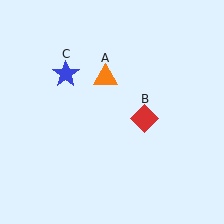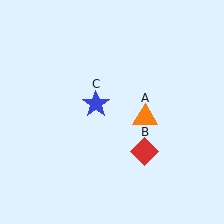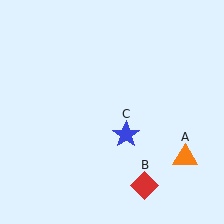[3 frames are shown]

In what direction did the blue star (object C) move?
The blue star (object C) moved down and to the right.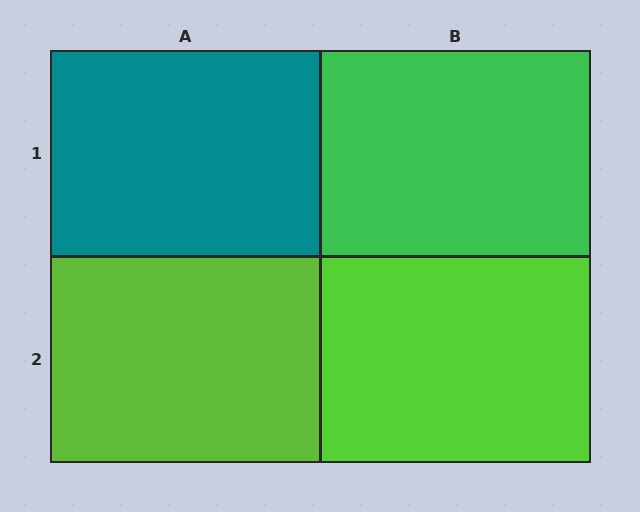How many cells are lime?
2 cells are lime.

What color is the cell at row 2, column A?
Lime.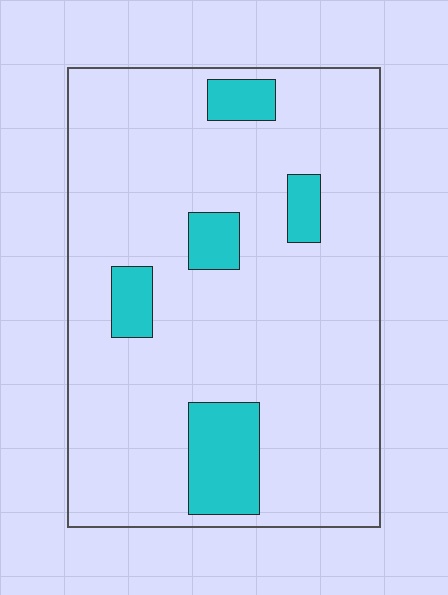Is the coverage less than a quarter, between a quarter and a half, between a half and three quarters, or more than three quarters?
Less than a quarter.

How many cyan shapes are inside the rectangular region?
5.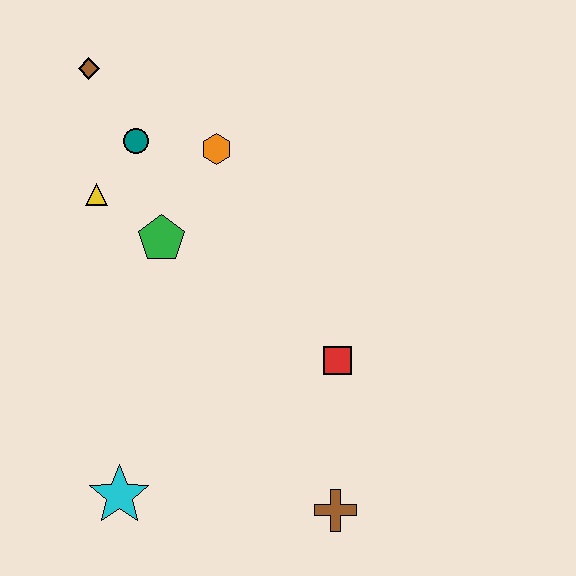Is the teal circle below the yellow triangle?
No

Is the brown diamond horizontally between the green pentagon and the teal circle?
No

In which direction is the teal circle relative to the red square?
The teal circle is above the red square.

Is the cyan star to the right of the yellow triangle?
Yes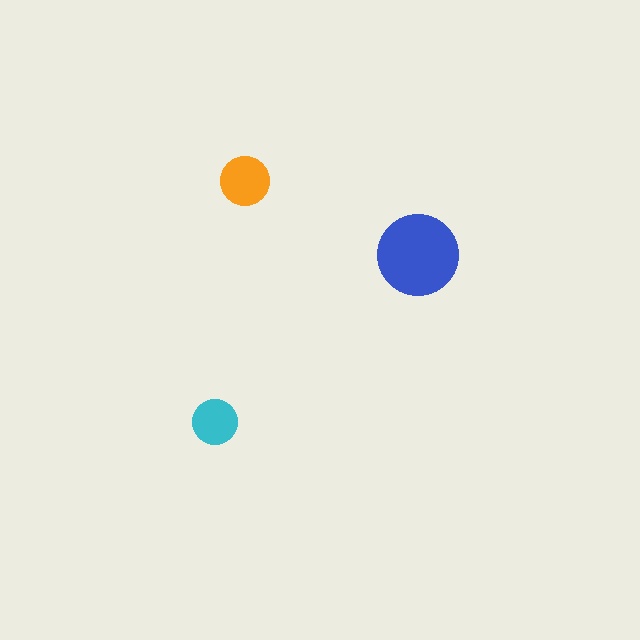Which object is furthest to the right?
The blue circle is rightmost.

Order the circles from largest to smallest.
the blue one, the orange one, the cyan one.